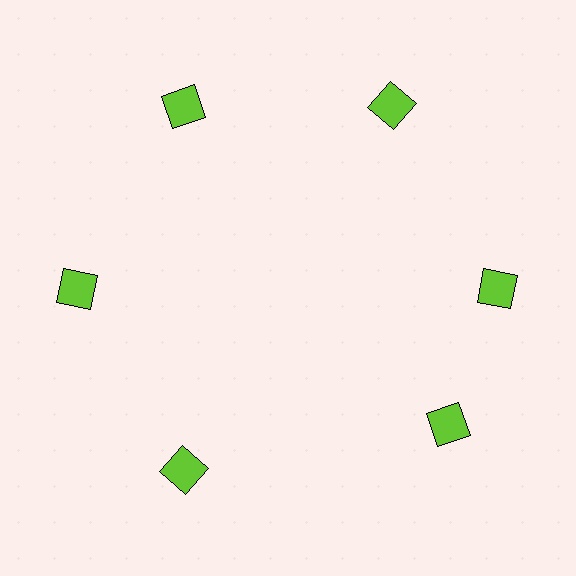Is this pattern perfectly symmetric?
No. The 6 lime squares are arranged in a ring, but one element near the 5 o'clock position is rotated out of alignment along the ring, breaking the 6-fold rotational symmetry.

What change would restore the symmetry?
The symmetry would be restored by rotating it back into even spacing with its neighbors so that all 6 squares sit at equal angles and equal distance from the center.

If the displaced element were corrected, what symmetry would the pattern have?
It would have 6-fold rotational symmetry — the pattern would map onto itself every 60 degrees.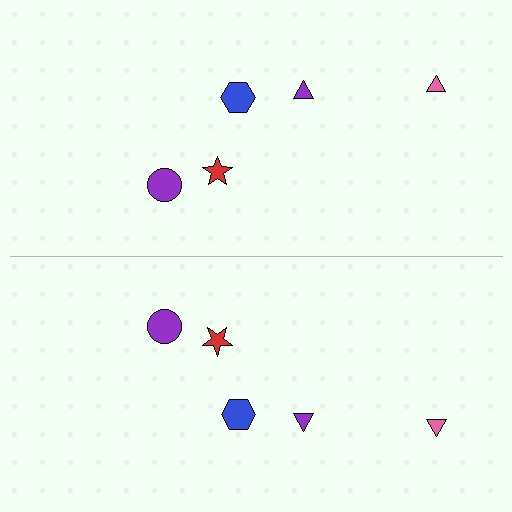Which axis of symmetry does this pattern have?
The pattern has a horizontal axis of symmetry running through the center of the image.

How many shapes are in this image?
There are 10 shapes in this image.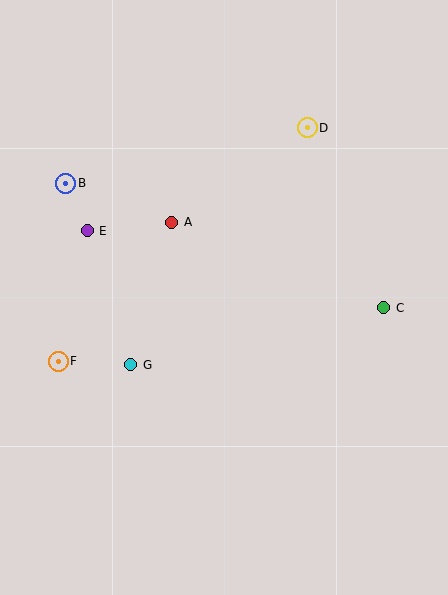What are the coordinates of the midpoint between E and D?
The midpoint between E and D is at (197, 179).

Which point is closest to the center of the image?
Point A at (172, 222) is closest to the center.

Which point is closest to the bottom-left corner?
Point F is closest to the bottom-left corner.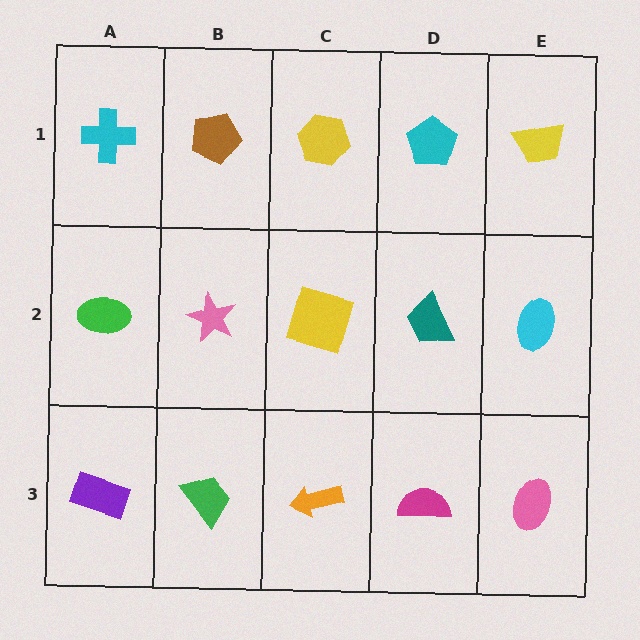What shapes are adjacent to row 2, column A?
A cyan cross (row 1, column A), a purple rectangle (row 3, column A), a pink star (row 2, column B).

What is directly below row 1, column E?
A cyan ellipse.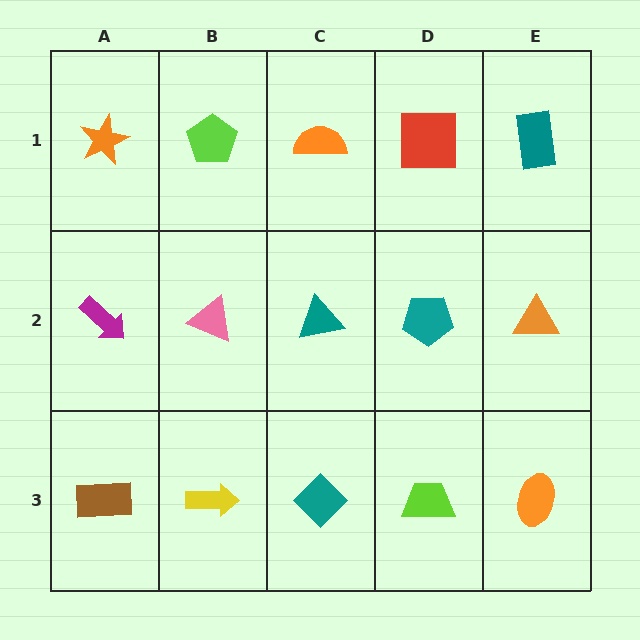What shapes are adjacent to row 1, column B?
A pink triangle (row 2, column B), an orange star (row 1, column A), an orange semicircle (row 1, column C).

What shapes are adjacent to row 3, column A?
A magenta arrow (row 2, column A), a yellow arrow (row 3, column B).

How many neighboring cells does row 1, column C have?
3.